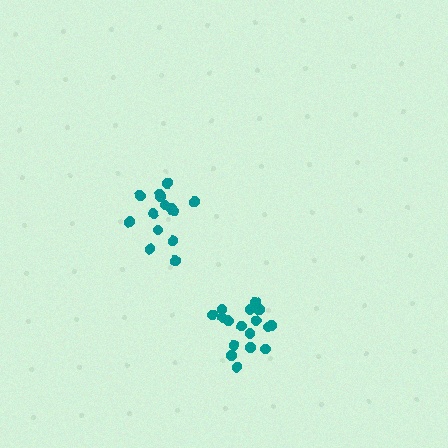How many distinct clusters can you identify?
There are 2 distinct clusters.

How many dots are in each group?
Group 1: 17 dots, Group 2: 14 dots (31 total).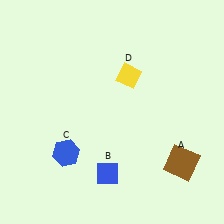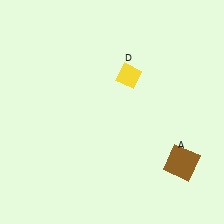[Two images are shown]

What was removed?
The blue diamond (B), the blue hexagon (C) were removed in Image 2.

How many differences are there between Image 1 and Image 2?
There are 2 differences between the two images.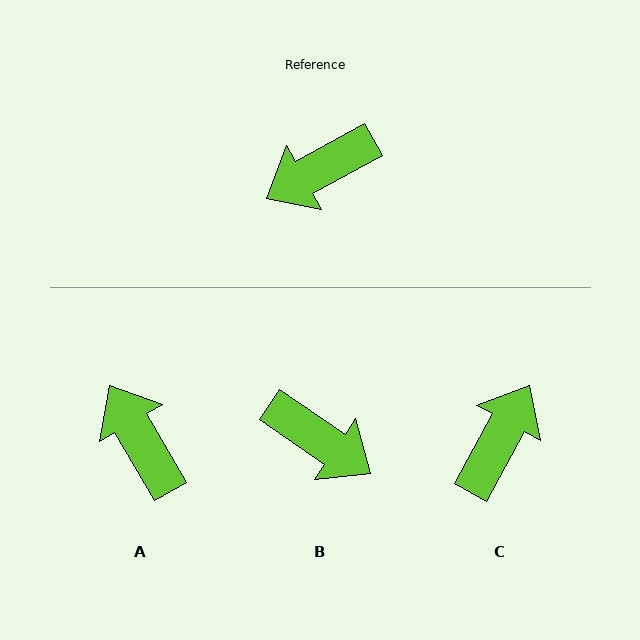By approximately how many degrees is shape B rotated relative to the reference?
Approximately 117 degrees counter-clockwise.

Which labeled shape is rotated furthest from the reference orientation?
C, about 148 degrees away.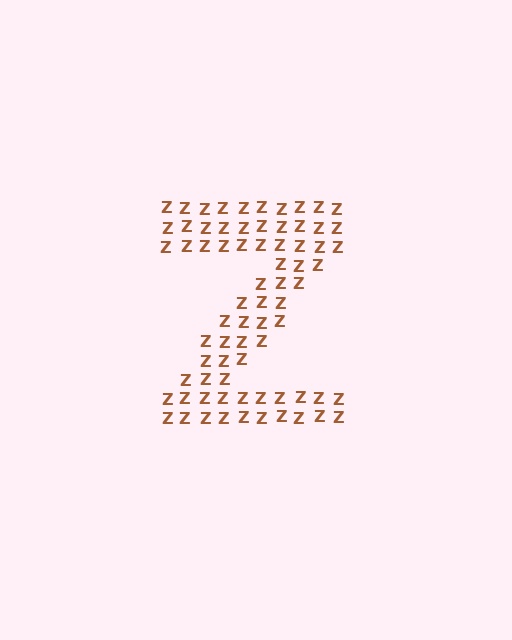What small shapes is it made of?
It is made of small letter Z's.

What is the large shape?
The large shape is the letter Z.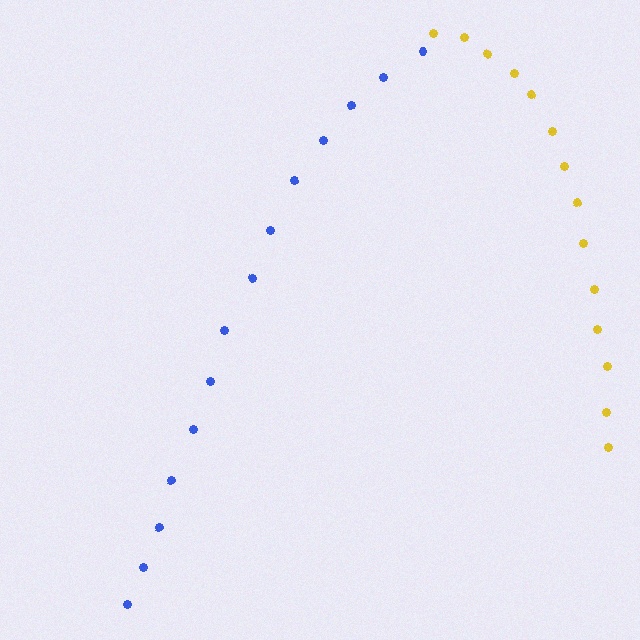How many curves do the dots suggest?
There are 2 distinct paths.